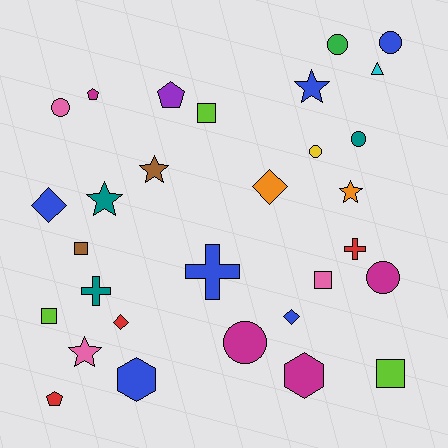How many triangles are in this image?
There is 1 triangle.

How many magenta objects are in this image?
There are 4 magenta objects.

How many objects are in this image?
There are 30 objects.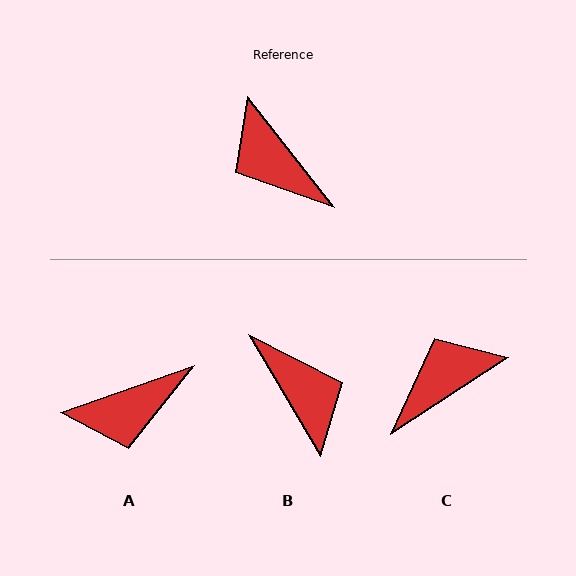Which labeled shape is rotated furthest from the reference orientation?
B, about 172 degrees away.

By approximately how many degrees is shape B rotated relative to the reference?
Approximately 172 degrees counter-clockwise.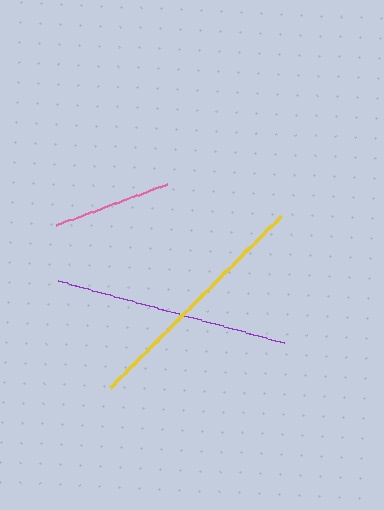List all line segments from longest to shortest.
From longest to shortest: yellow, purple, pink.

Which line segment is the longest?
The yellow line is the longest at approximately 242 pixels.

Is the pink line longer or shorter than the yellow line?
The yellow line is longer than the pink line.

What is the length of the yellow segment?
The yellow segment is approximately 242 pixels long.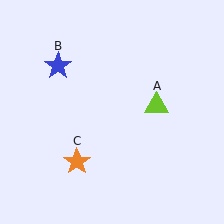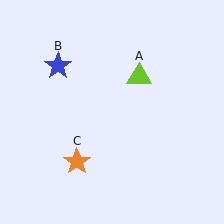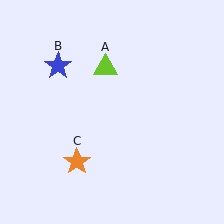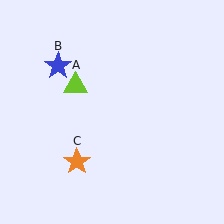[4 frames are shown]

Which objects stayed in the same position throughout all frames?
Blue star (object B) and orange star (object C) remained stationary.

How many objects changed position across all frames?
1 object changed position: lime triangle (object A).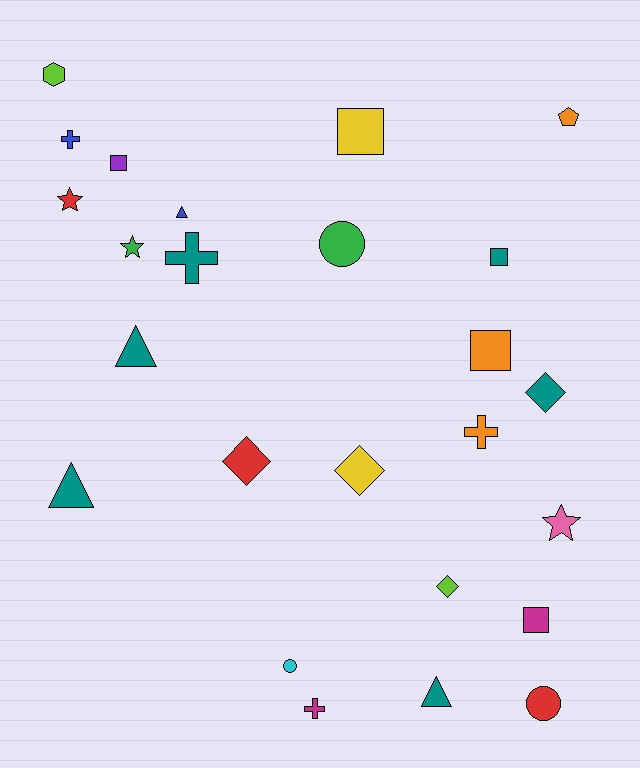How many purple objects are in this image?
There is 1 purple object.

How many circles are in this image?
There are 3 circles.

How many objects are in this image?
There are 25 objects.